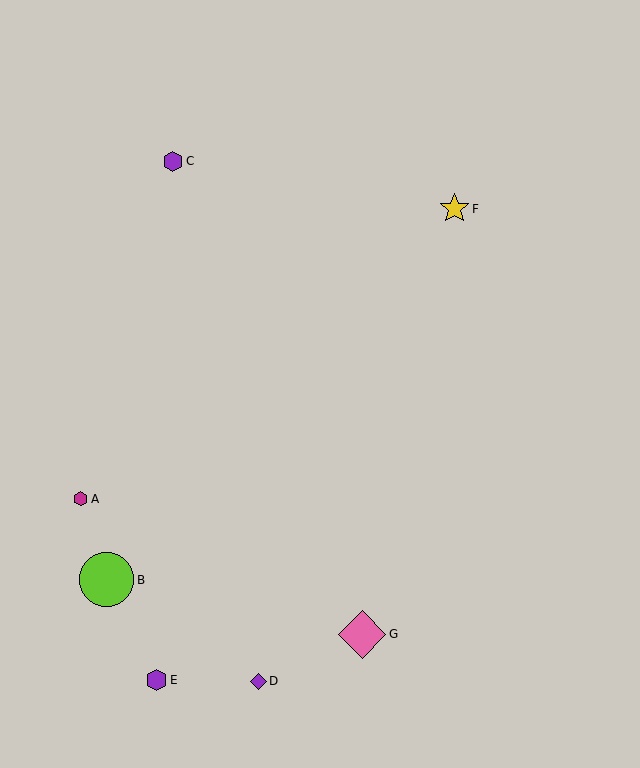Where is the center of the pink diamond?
The center of the pink diamond is at (362, 634).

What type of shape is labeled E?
Shape E is a purple hexagon.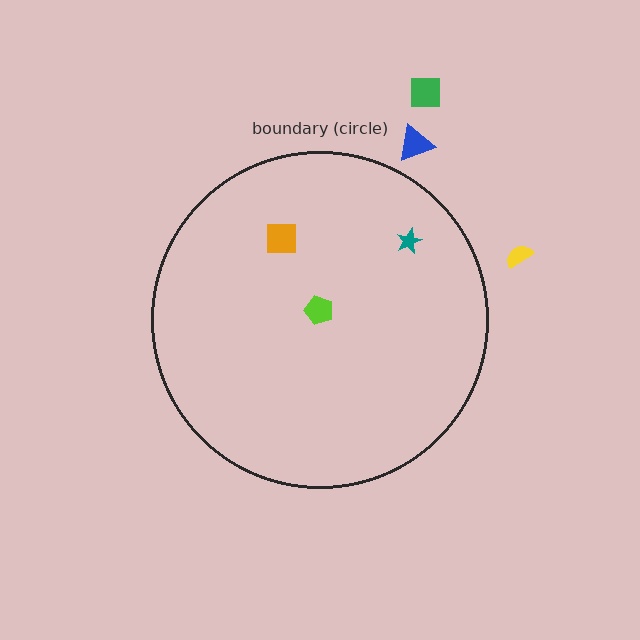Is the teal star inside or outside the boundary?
Inside.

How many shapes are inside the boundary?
3 inside, 3 outside.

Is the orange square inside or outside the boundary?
Inside.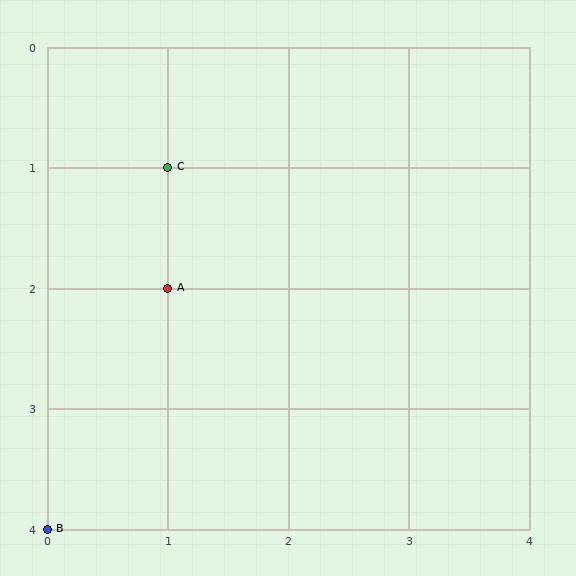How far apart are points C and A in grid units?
Points C and A are 1 row apart.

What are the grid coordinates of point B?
Point B is at grid coordinates (0, 4).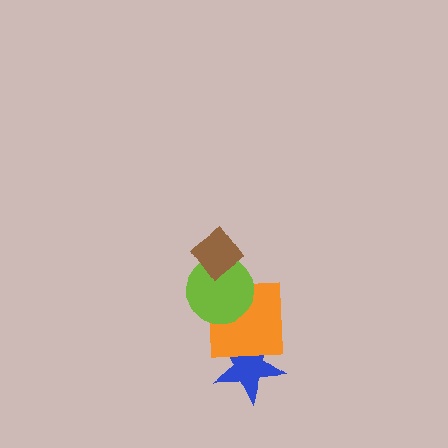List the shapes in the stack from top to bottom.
From top to bottom: the brown diamond, the lime circle, the orange square, the blue star.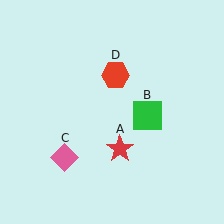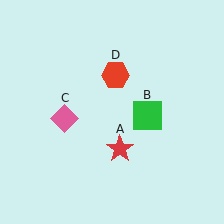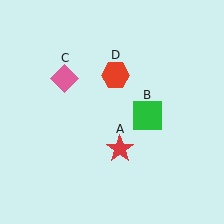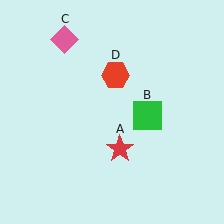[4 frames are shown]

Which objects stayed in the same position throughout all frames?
Red star (object A) and green square (object B) and red hexagon (object D) remained stationary.